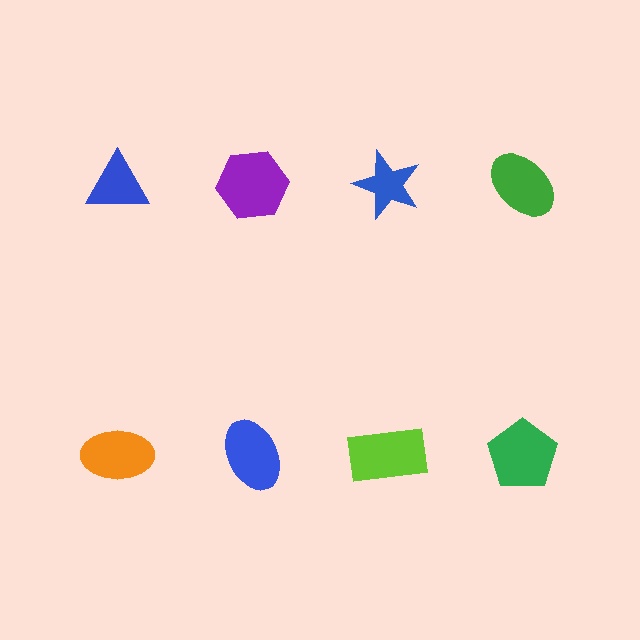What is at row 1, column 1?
A blue triangle.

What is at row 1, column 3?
A blue star.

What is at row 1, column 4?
A green ellipse.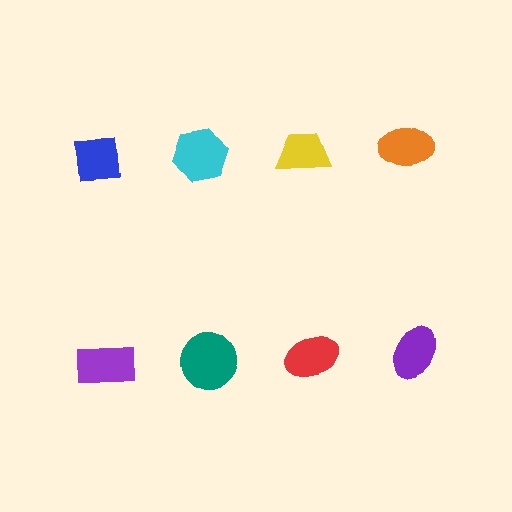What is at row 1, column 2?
A cyan hexagon.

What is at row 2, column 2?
A teal circle.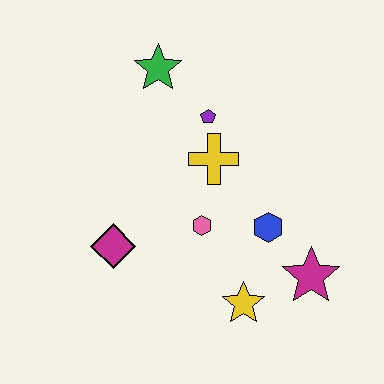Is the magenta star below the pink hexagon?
Yes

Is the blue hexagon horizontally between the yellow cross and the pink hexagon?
No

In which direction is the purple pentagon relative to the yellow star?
The purple pentagon is above the yellow star.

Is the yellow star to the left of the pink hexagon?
No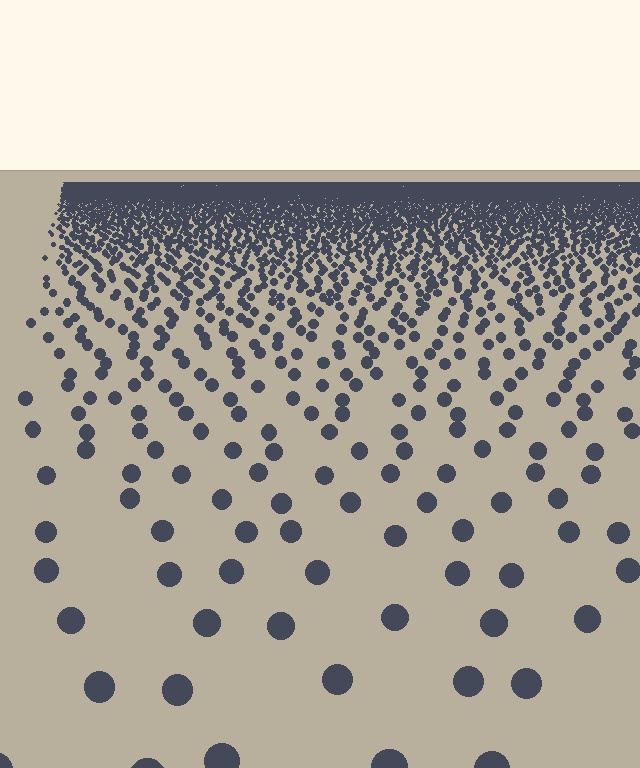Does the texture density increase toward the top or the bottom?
Density increases toward the top.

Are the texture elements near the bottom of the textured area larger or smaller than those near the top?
Larger. Near the bottom, elements are closer to the viewer and appear at a bigger on-screen size.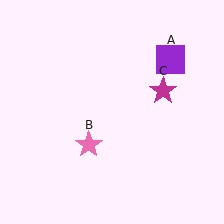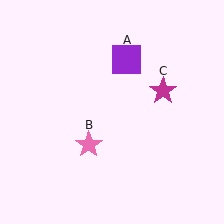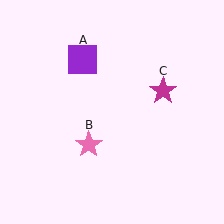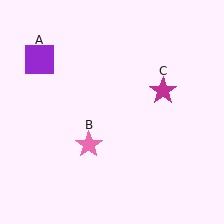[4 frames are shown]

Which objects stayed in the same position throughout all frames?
Pink star (object B) and magenta star (object C) remained stationary.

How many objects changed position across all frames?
1 object changed position: purple square (object A).